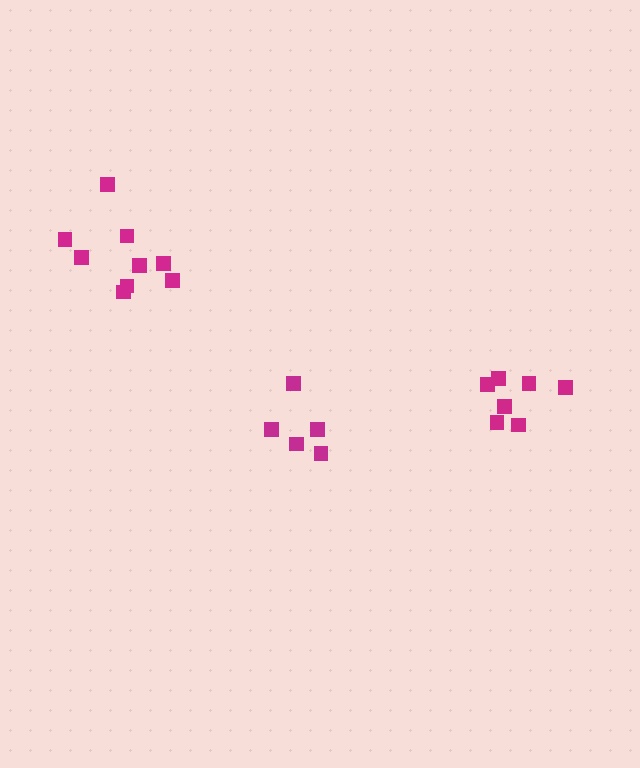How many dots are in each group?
Group 1: 5 dots, Group 2: 7 dots, Group 3: 9 dots (21 total).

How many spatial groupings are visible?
There are 3 spatial groupings.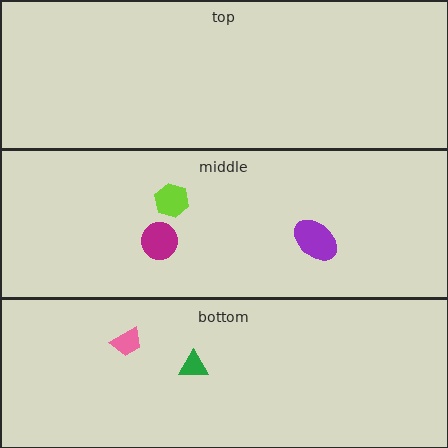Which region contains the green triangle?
The bottom region.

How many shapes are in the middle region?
3.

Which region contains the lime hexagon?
The middle region.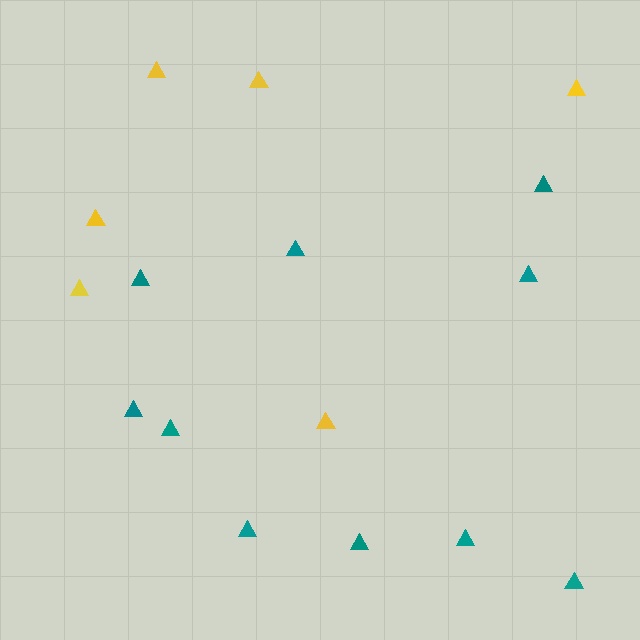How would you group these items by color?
There are 2 groups: one group of yellow triangles (6) and one group of teal triangles (10).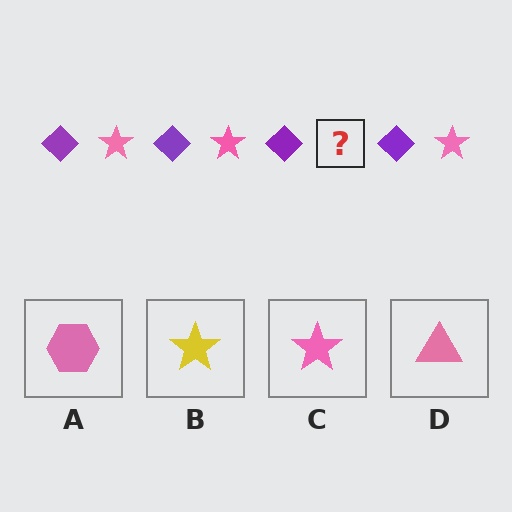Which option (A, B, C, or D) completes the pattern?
C.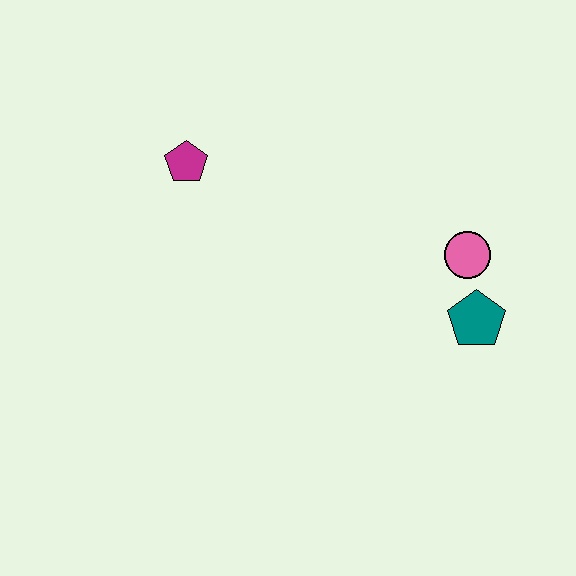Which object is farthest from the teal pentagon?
The magenta pentagon is farthest from the teal pentagon.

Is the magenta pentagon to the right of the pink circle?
No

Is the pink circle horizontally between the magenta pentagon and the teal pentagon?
Yes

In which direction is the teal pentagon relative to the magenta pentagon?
The teal pentagon is to the right of the magenta pentagon.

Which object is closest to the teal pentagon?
The pink circle is closest to the teal pentagon.